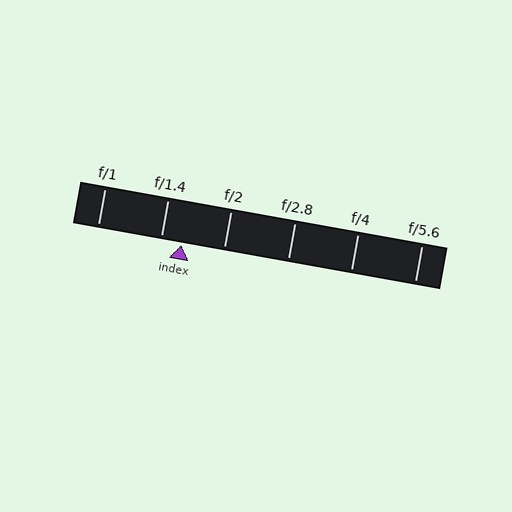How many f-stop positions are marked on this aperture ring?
There are 6 f-stop positions marked.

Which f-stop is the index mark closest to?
The index mark is closest to f/1.4.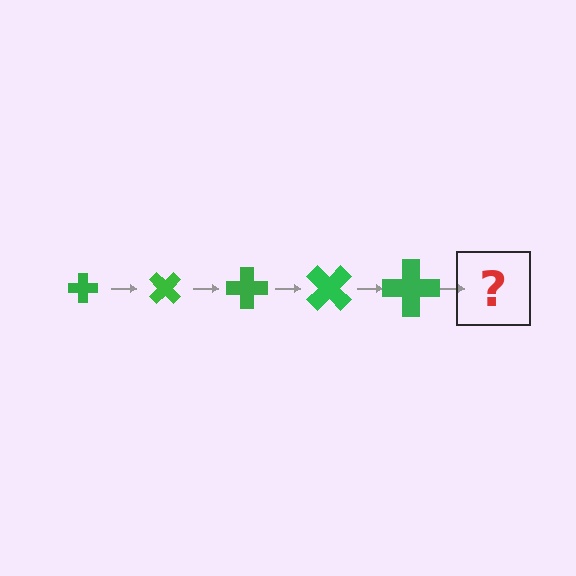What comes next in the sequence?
The next element should be a cross, larger than the previous one and rotated 225 degrees from the start.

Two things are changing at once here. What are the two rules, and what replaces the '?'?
The two rules are that the cross grows larger each step and it rotates 45 degrees each step. The '?' should be a cross, larger than the previous one and rotated 225 degrees from the start.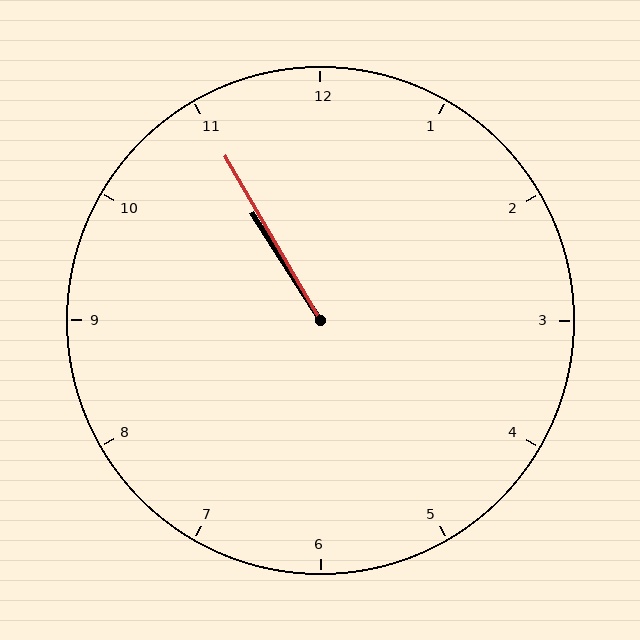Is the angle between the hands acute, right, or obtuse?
It is acute.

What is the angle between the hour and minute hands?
Approximately 2 degrees.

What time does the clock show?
10:55.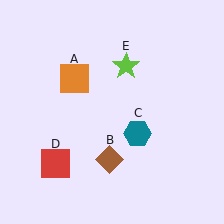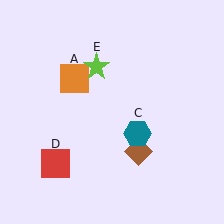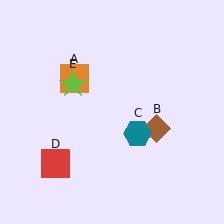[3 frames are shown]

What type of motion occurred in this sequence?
The brown diamond (object B), lime star (object E) rotated counterclockwise around the center of the scene.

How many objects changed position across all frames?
2 objects changed position: brown diamond (object B), lime star (object E).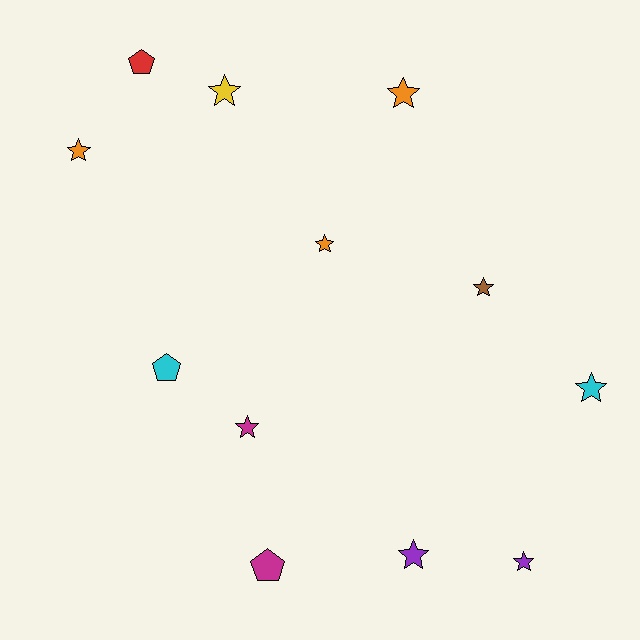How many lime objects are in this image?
There are no lime objects.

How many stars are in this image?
There are 9 stars.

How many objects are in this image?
There are 12 objects.